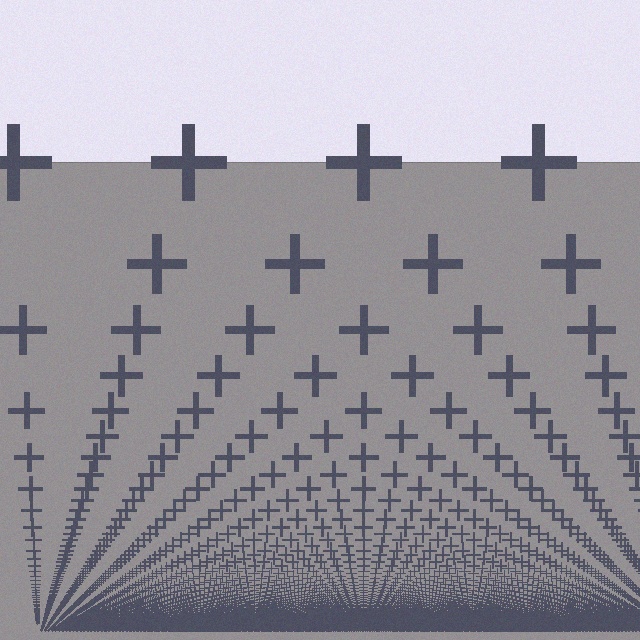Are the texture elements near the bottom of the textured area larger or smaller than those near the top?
Smaller. The gradient is inverted — elements near the bottom are smaller and denser.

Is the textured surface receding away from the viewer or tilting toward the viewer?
The surface appears to tilt toward the viewer. Texture elements get larger and sparser toward the top.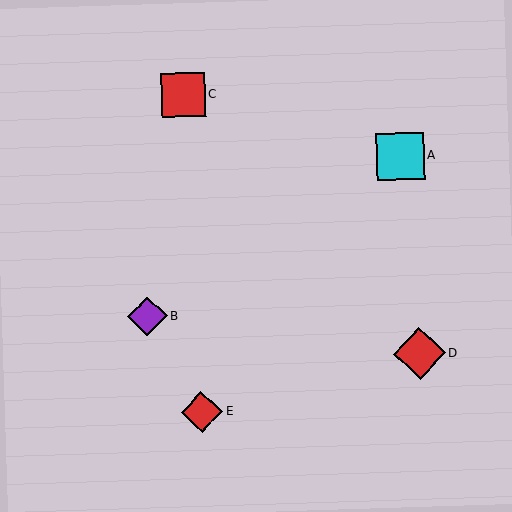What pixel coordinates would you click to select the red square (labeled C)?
Click at (183, 95) to select the red square C.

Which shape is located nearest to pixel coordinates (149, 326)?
The purple diamond (labeled B) at (147, 316) is nearest to that location.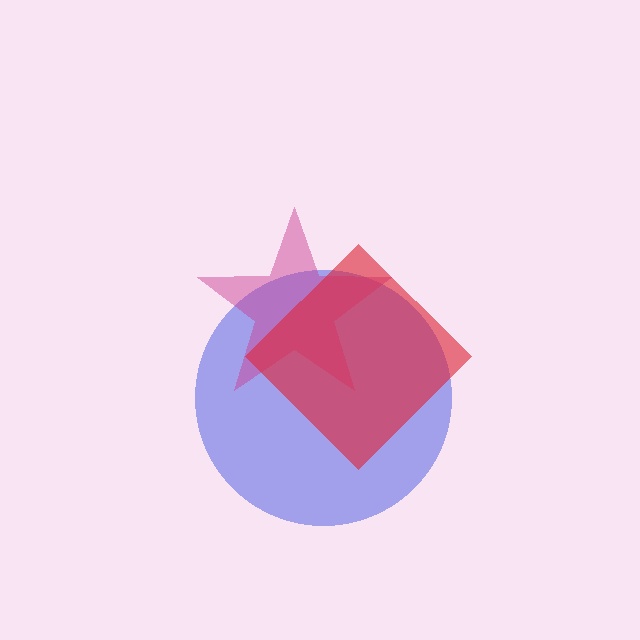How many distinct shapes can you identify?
There are 3 distinct shapes: a blue circle, a magenta star, a red diamond.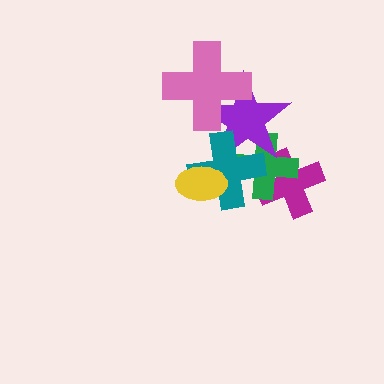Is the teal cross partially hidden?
Yes, it is partially covered by another shape.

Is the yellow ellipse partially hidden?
No, no other shape covers it.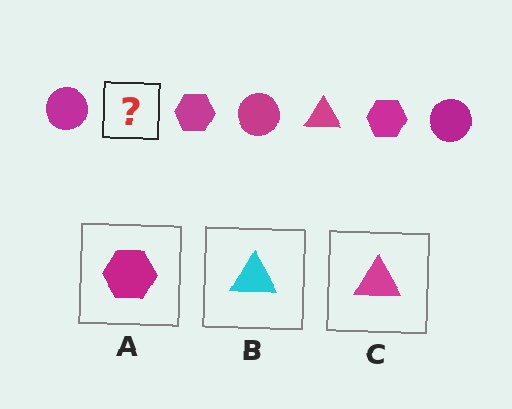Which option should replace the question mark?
Option C.